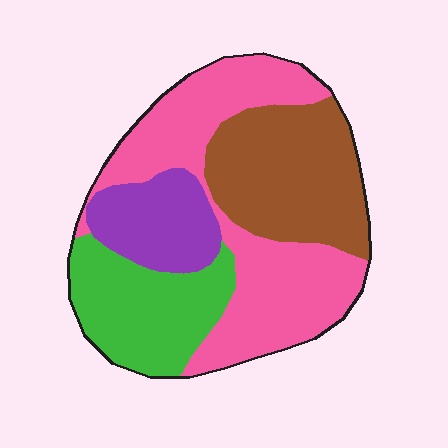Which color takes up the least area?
Purple, at roughly 15%.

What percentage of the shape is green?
Green takes up about one fifth (1/5) of the shape.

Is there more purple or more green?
Green.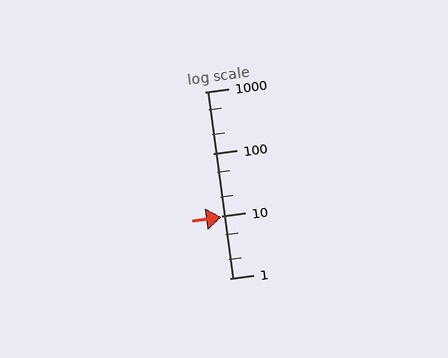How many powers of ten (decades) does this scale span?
The scale spans 3 decades, from 1 to 1000.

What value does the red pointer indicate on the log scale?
The pointer indicates approximately 9.6.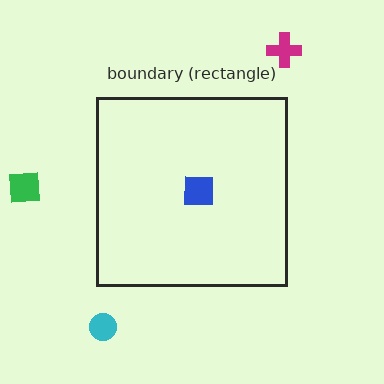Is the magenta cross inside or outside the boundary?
Outside.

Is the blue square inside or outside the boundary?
Inside.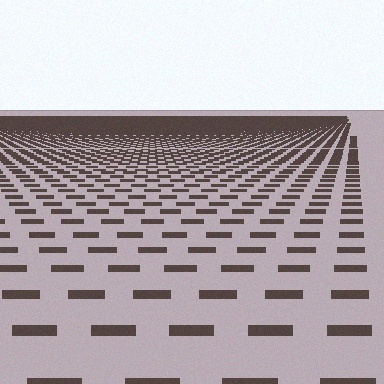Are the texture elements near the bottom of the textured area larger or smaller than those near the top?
Larger. Near the bottom, elements are closer to the viewer and appear at a bigger on-screen size.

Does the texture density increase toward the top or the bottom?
Density increases toward the top.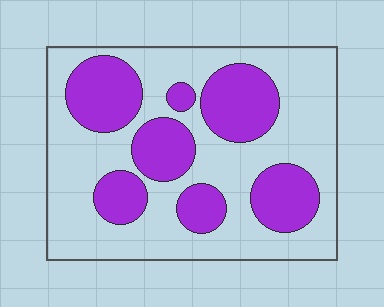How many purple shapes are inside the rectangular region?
7.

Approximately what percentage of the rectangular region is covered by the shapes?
Approximately 35%.